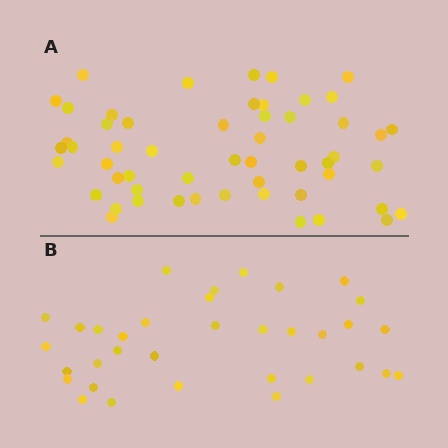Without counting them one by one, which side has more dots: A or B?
Region A (the top region) has more dots.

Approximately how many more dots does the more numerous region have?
Region A has approximately 20 more dots than region B.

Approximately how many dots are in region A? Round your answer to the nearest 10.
About 50 dots. (The exact count is 54, which rounds to 50.)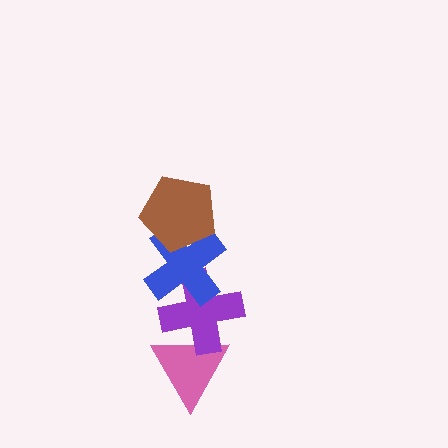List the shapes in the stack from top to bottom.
From top to bottom: the brown pentagon, the blue cross, the purple cross, the pink triangle.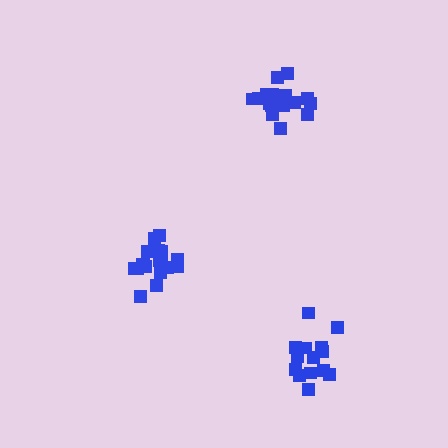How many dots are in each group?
Group 1: 14 dots, Group 2: 18 dots, Group 3: 20 dots (52 total).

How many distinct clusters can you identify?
There are 3 distinct clusters.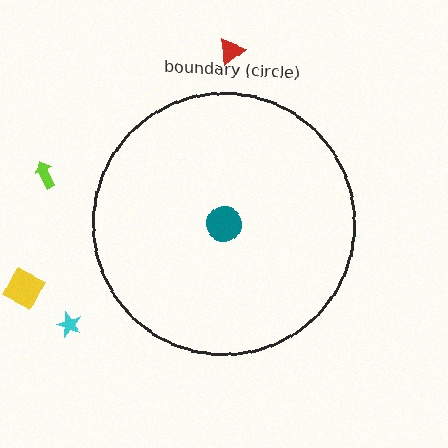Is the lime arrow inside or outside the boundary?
Outside.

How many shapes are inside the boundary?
1 inside, 4 outside.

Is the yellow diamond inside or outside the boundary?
Outside.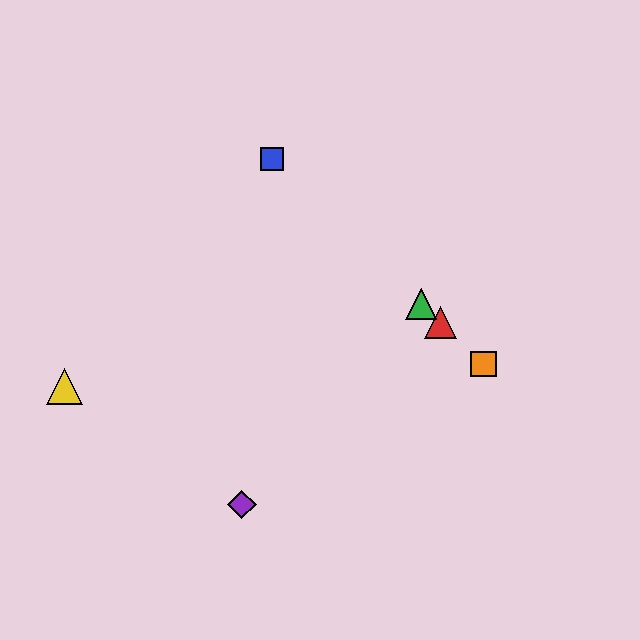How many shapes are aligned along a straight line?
4 shapes (the red triangle, the blue square, the green triangle, the orange square) are aligned along a straight line.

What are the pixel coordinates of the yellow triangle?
The yellow triangle is at (64, 386).